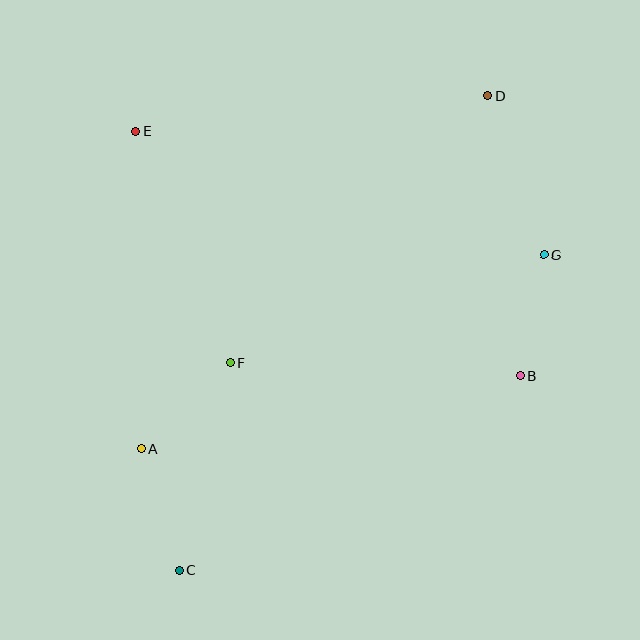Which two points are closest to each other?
Points B and G are closest to each other.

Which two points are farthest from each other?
Points C and D are farthest from each other.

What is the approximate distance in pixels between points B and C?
The distance between B and C is approximately 392 pixels.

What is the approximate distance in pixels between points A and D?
The distance between A and D is approximately 495 pixels.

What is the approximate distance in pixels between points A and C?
The distance between A and C is approximately 127 pixels.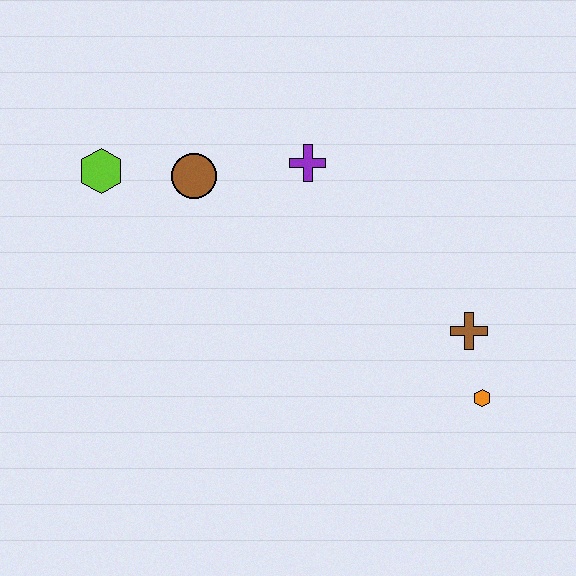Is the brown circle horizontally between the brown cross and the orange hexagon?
No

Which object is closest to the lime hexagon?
The brown circle is closest to the lime hexagon.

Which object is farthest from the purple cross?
The orange hexagon is farthest from the purple cross.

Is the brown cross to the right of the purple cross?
Yes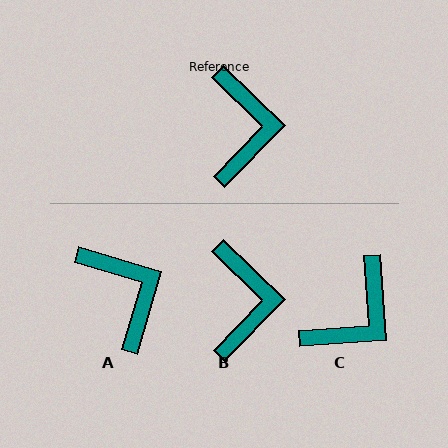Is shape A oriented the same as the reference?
No, it is off by about 28 degrees.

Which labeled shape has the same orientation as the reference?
B.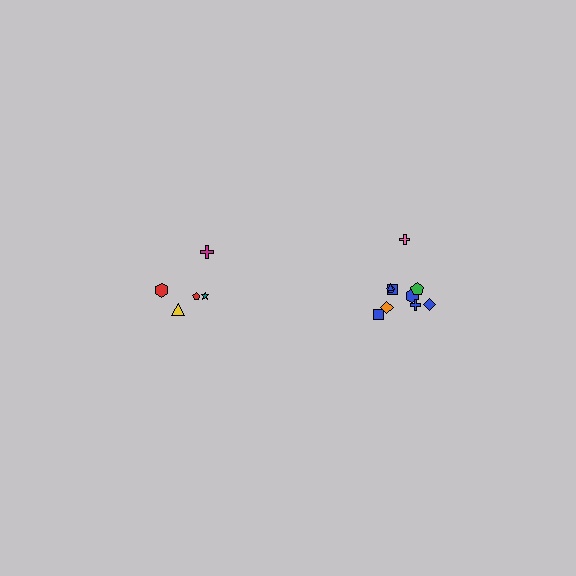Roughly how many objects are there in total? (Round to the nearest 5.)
Roughly 15 objects in total.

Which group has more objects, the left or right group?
The right group.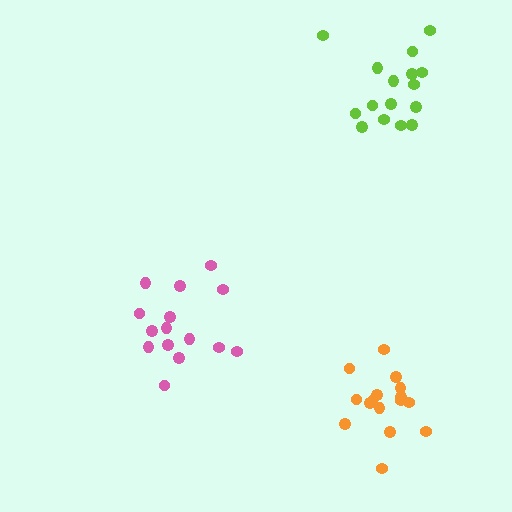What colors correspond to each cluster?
The clusters are colored: pink, lime, orange.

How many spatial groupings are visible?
There are 3 spatial groupings.